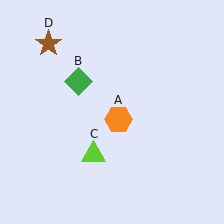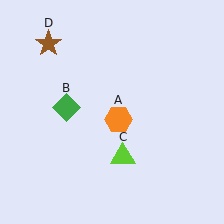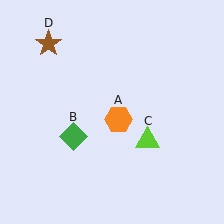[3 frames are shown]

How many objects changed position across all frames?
2 objects changed position: green diamond (object B), lime triangle (object C).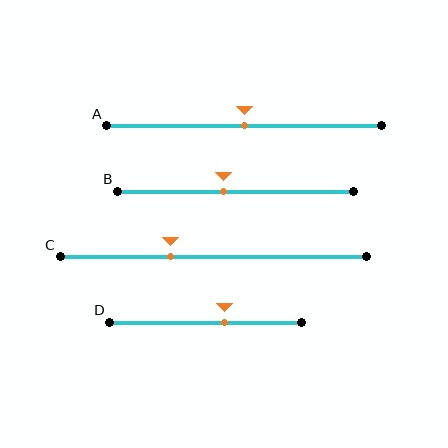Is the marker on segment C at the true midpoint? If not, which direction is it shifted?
No, the marker on segment C is shifted to the left by about 14% of the segment length.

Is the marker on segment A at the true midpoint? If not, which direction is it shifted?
Yes, the marker on segment A is at the true midpoint.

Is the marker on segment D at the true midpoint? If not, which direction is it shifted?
No, the marker on segment D is shifted to the right by about 10% of the segment length.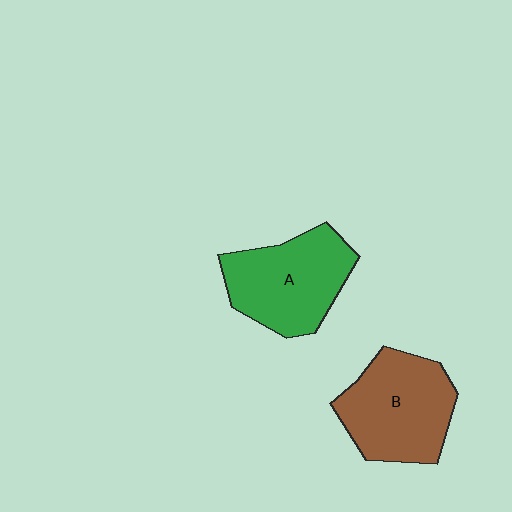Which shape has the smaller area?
Shape A (green).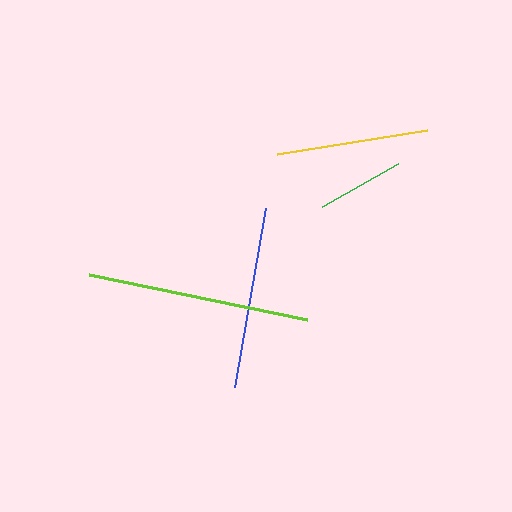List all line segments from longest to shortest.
From longest to shortest: lime, blue, yellow, green.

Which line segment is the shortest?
The green line is the shortest at approximately 87 pixels.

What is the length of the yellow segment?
The yellow segment is approximately 152 pixels long.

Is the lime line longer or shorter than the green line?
The lime line is longer than the green line.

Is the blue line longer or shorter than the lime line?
The lime line is longer than the blue line.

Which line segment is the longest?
The lime line is the longest at approximately 223 pixels.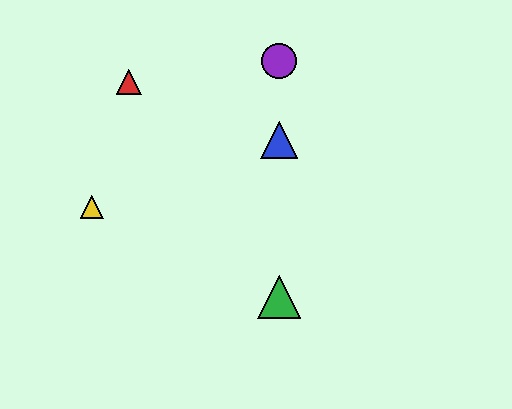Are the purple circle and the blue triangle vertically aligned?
Yes, both are at x≈279.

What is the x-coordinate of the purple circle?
The purple circle is at x≈279.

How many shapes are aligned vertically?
3 shapes (the blue triangle, the green triangle, the purple circle) are aligned vertically.